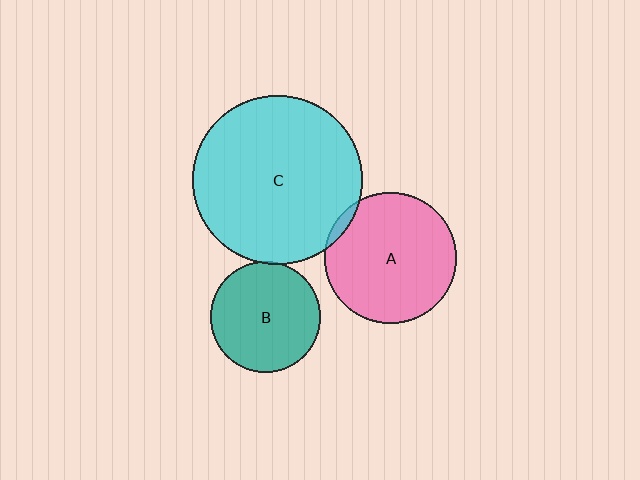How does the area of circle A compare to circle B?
Approximately 1.4 times.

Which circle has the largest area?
Circle C (cyan).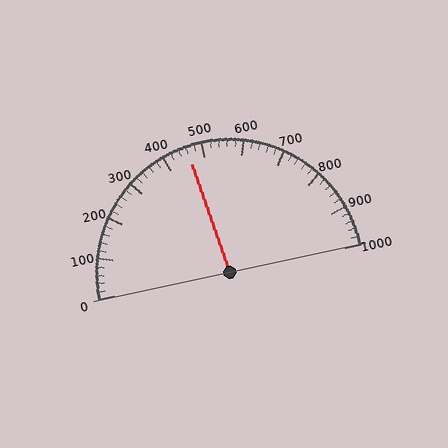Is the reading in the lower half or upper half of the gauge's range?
The reading is in the lower half of the range (0 to 1000).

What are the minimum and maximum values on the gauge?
The gauge ranges from 0 to 1000.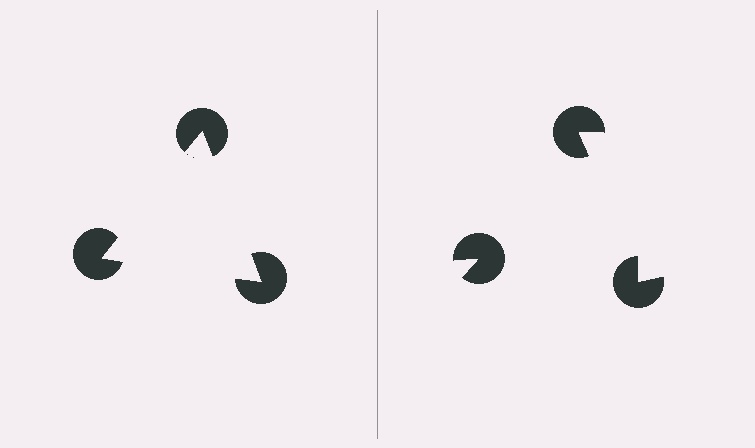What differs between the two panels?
The pac-man discs are positioned identically on both sides; only the wedge orientations differ. On the left they align to a triangle; on the right they are misaligned.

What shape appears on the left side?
An illusory triangle.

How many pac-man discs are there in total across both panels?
6 — 3 on each side.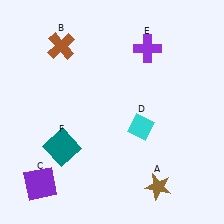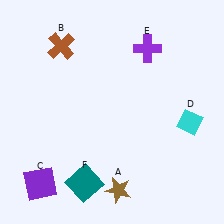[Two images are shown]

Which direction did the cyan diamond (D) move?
The cyan diamond (D) moved right.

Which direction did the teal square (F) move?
The teal square (F) moved down.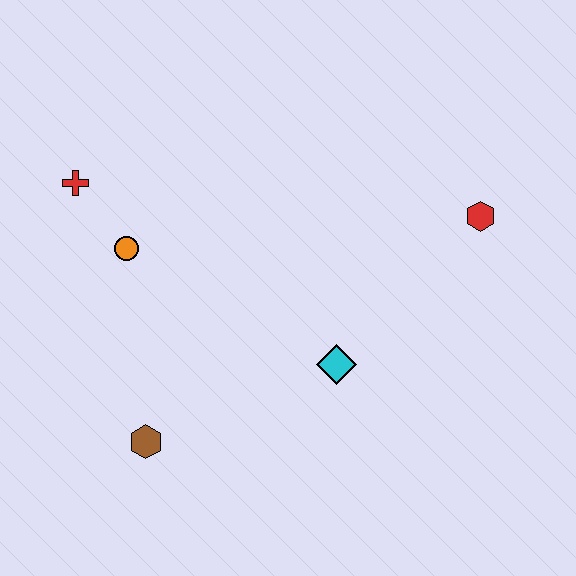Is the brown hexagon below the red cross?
Yes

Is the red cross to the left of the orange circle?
Yes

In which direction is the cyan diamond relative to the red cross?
The cyan diamond is to the right of the red cross.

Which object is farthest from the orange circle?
The red hexagon is farthest from the orange circle.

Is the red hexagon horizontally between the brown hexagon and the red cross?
No